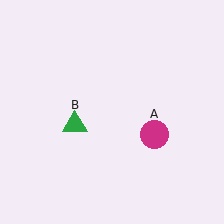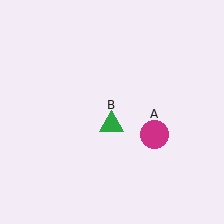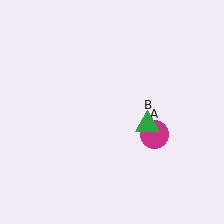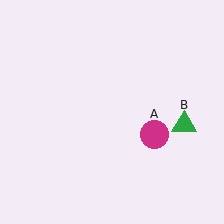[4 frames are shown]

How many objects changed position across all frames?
1 object changed position: green triangle (object B).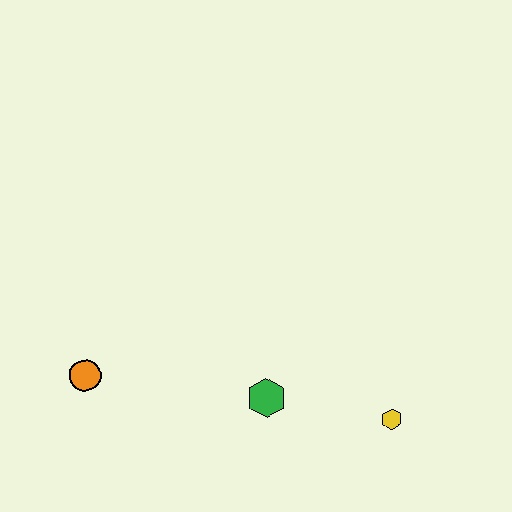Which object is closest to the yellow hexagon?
The green hexagon is closest to the yellow hexagon.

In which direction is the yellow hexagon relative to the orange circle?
The yellow hexagon is to the right of the orange circle.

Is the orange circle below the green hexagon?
No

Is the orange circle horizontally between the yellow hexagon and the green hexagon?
No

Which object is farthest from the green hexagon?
The orange circle is farthest from the green hexagon.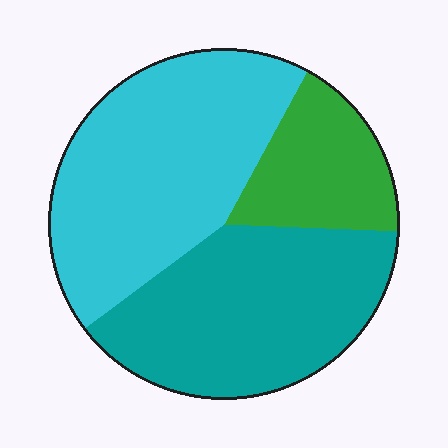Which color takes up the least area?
Green, at roughly 20%.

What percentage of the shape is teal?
Teal covers roughly 40% of the shape.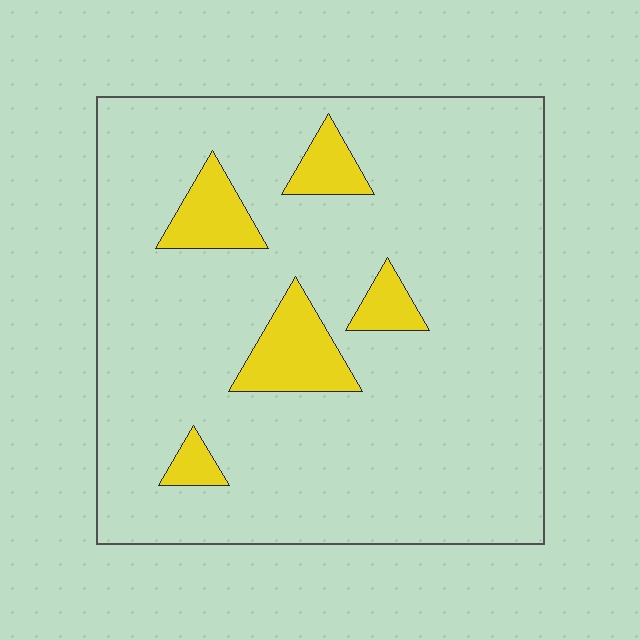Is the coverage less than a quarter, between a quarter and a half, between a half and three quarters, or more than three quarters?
Less than a quarter.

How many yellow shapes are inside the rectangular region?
5.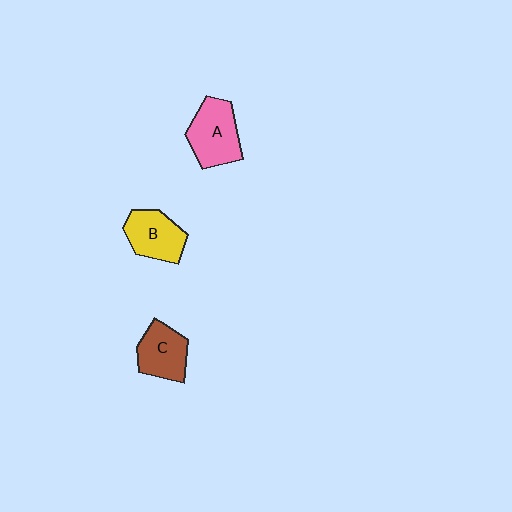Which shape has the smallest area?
Shape C (brown).